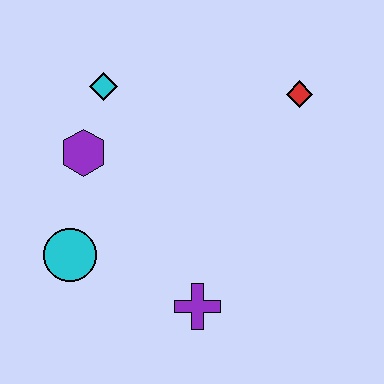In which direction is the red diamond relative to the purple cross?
The red diamond is above the purple cross.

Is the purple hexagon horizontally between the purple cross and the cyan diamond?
No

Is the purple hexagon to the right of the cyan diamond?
No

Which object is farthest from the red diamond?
The cyan circle is farthest from the red diamond.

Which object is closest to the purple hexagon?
The cyan diamond is closest to the purple hexagon.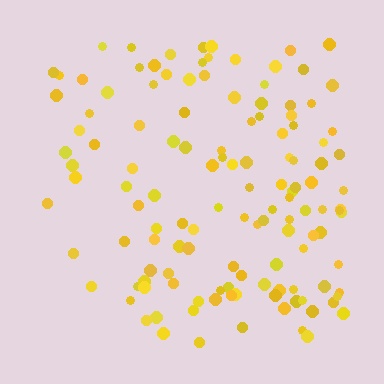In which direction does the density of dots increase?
From left to right, with the right side densest.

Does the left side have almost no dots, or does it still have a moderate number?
Still a moderate number, just noticeably fewer than the right.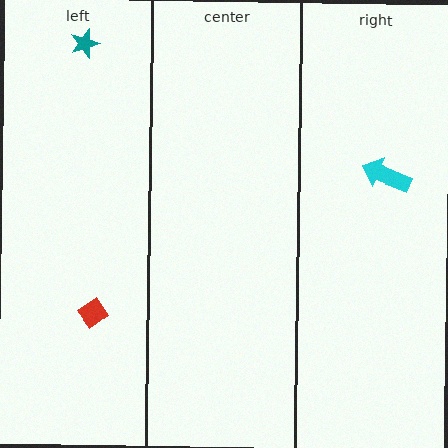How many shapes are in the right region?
1.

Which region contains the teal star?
The left region.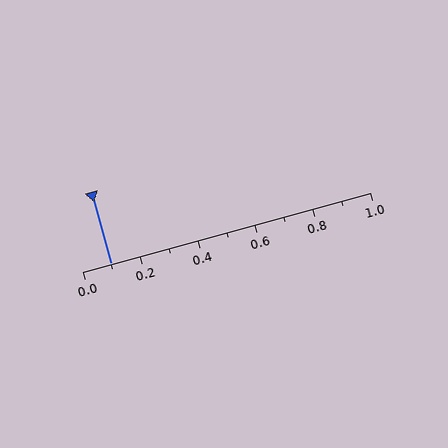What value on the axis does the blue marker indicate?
The marker indicates approximately 0.1.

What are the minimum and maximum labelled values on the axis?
The axis runs from 0.0 to 1.0.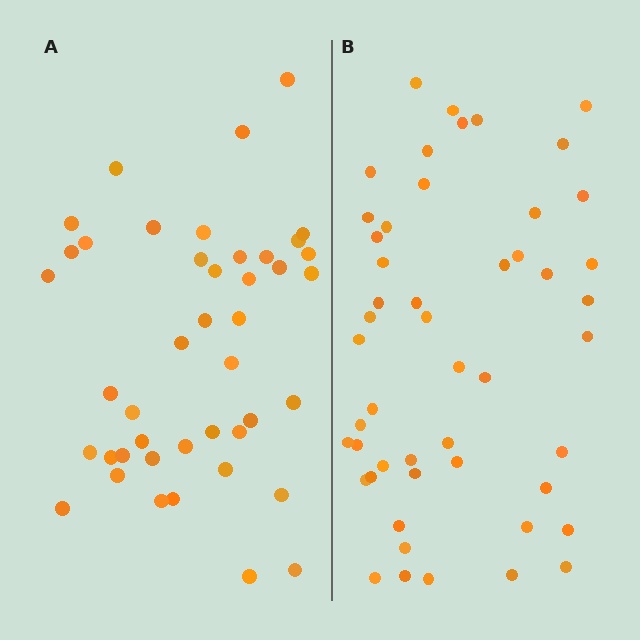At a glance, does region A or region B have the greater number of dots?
Region B (the right region) has more dots.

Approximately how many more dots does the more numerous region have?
Region B has roughly 8 or so more dots than region A.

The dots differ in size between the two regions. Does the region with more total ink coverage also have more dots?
No. Region A has more total ink coverage because its dots are larger, but region B actually contains more individual dots. Total area can be misleading — the number of items is what matters here.